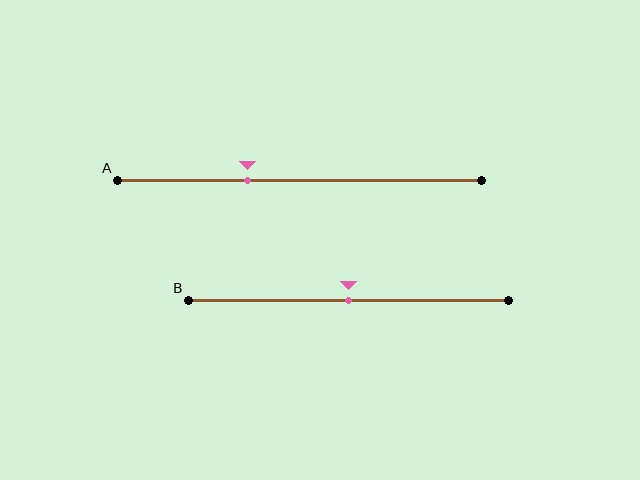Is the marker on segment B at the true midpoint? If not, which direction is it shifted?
Yes, the marker on segment B is at the true midpoint.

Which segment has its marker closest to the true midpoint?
Segment B has its marker closest to the true midpoint.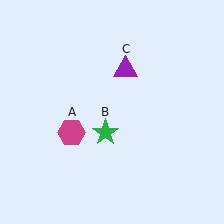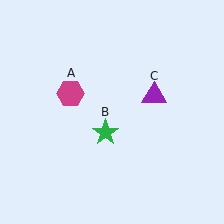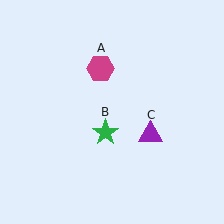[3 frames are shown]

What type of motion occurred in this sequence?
The magenta hexagon (object A), purple triangle (object C) rotated clockwise around the center of the scene.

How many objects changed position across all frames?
2 objects changed position: magenta hexagon (object A), purple triangle (object C).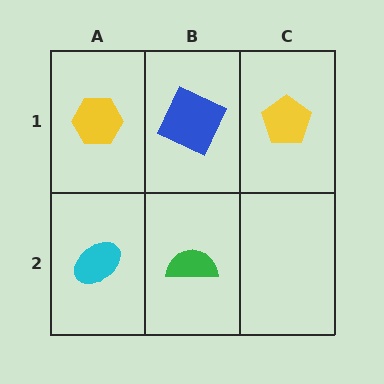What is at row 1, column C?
A yellow pentagon.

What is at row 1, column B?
A blue square.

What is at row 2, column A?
A cyan ellipse.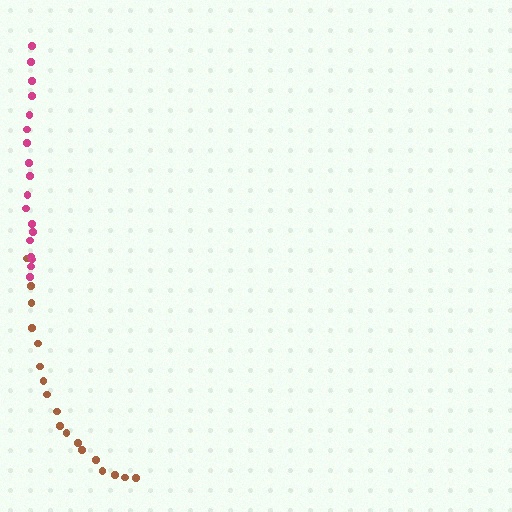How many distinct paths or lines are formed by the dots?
There are 2 distinct paths.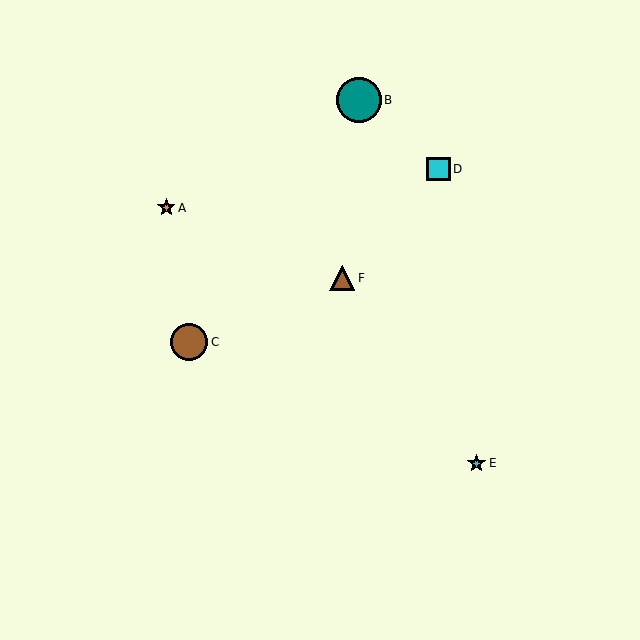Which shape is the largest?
The teal circle (labeled B) is the largest.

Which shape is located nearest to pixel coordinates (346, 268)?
The brown triangle (labeled F) at (342, 278) is nearest to that location.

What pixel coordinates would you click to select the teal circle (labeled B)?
Click at (359, 100) to select the teal circle B.